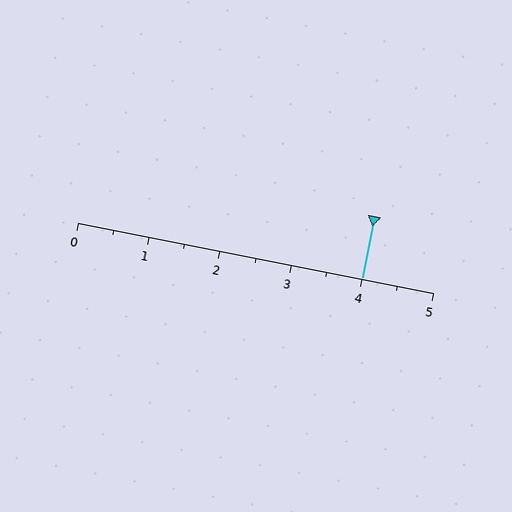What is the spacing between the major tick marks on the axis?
The major ticks are spaced 1 apart.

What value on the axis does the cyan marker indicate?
The marker indicates approximately 4.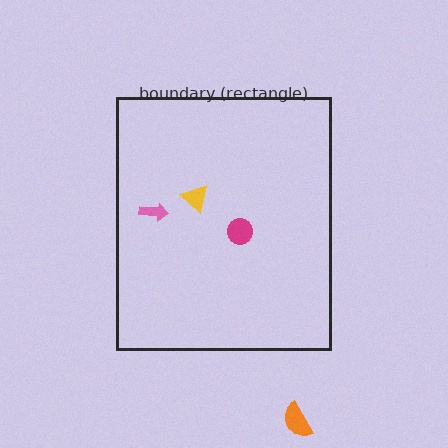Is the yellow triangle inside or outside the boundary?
Inside.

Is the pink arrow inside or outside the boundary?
Inside.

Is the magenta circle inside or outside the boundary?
Inside.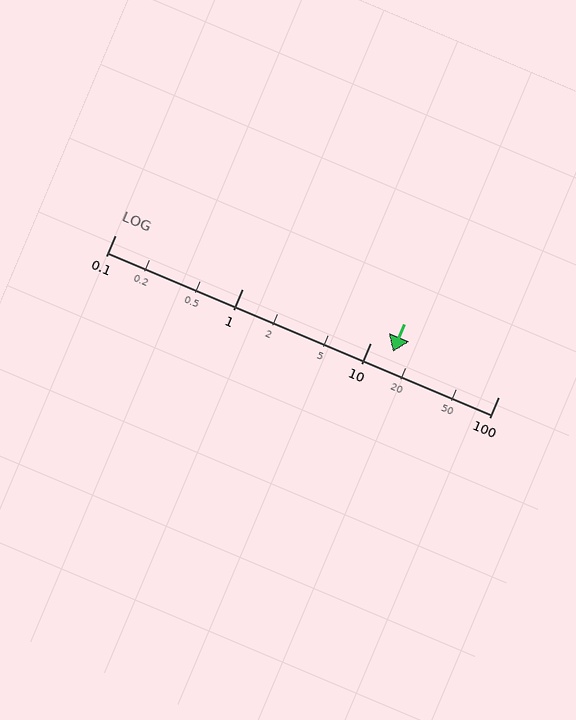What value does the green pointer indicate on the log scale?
The pointer indicates approximately 15.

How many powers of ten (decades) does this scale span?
The scale spans 3 decades, from 0.1 to 100.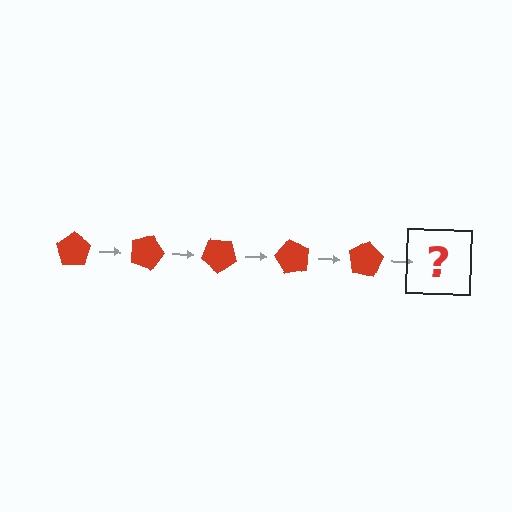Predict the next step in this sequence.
The next step is a red pentagon rotated 100 degrees.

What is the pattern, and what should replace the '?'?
The pattern is that the pentagon rotates 20 degrees each step. The '?' should be a red pentagon rotated 100 degrees.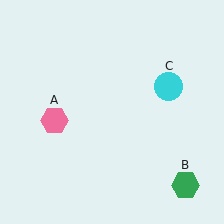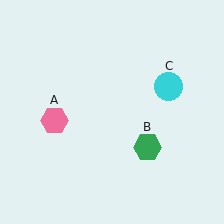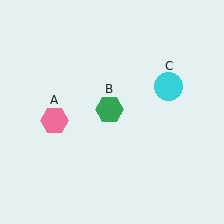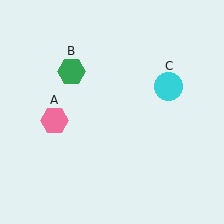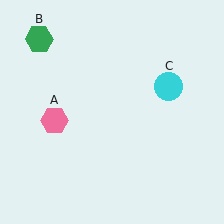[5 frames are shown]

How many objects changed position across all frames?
1 object changed position: green hexagon (object B).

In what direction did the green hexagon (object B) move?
The green hexagon (object B) moved up and to the left.